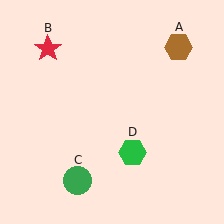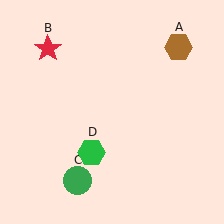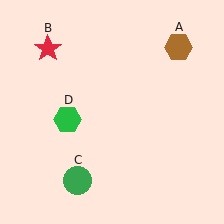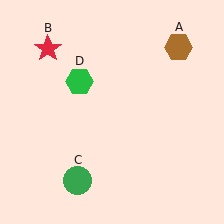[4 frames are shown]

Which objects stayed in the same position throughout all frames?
Brown hexagon (object A) and red star (object B) and green circle (object C) remained stationary.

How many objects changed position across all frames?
1 object changed position: green hexagon (object D).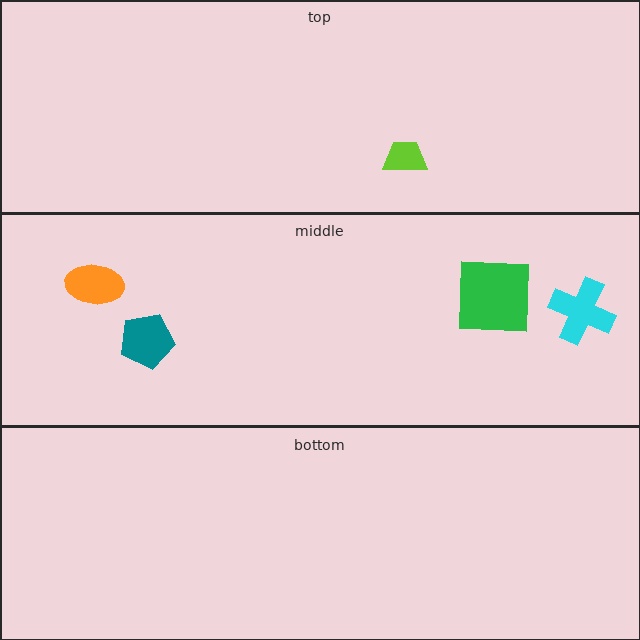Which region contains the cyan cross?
The middle region.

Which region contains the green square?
The middle region.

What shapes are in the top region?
The lime trapezoid.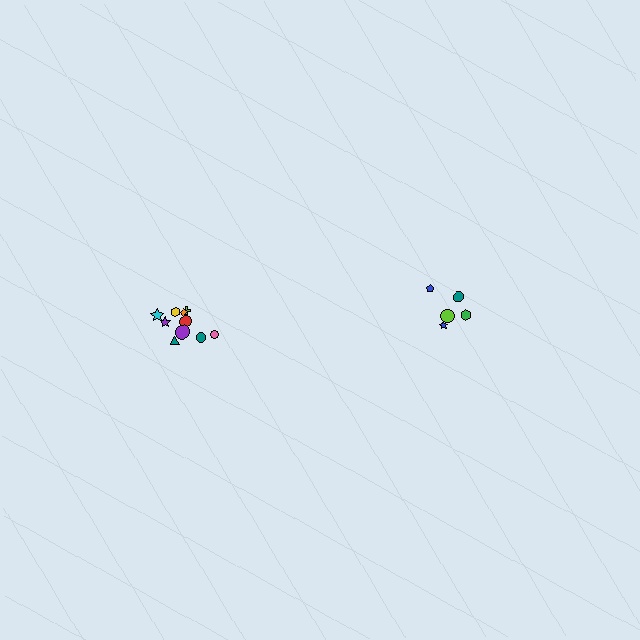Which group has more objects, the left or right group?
The left group.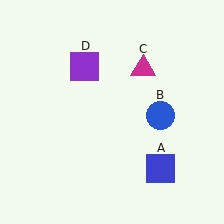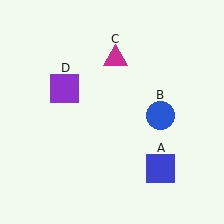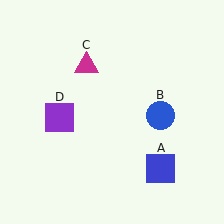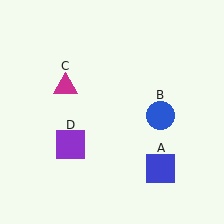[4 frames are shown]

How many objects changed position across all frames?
2 objects changed position: magenta triangle (object C), purple square (object D).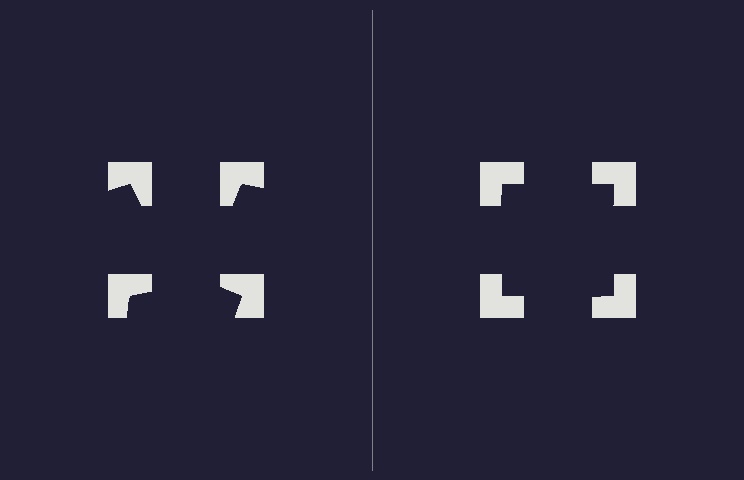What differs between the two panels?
The notched squares are positioned identically on both sides; only the wedge orientations differ. On the right they align to a square; on the left they are misaligned.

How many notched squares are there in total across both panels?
8 — 4 on each side.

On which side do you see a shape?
An illusory square appears on the right side. On the left side the wedge cuts are rotated, so no coherent shape forms.